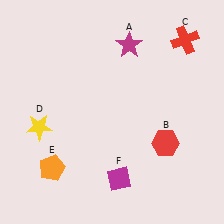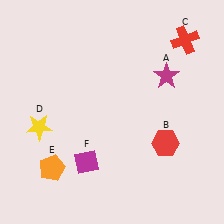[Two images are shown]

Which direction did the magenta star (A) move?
The magenta star (A) moved right.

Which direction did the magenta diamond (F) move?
The magenta diamond (F) moved left.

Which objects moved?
The objects that moved are: the magenta star (A), the magenta diamond (F).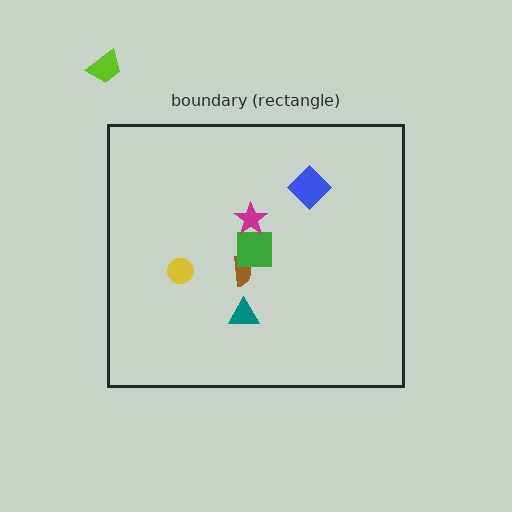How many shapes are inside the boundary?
6 inside, 1 outside.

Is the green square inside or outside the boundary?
Inside.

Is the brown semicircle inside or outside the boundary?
Inside.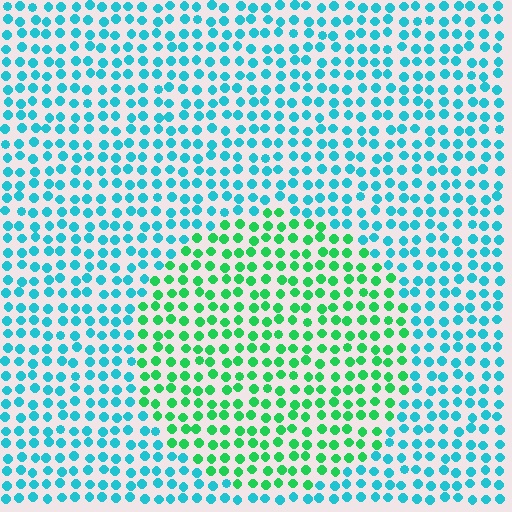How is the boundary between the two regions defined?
The boundary is defined purely by a slight shift in hue (about 47 degrees). Spacing, size, and orientation are identical on both sides.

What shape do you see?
I see a circle.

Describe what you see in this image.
The image is filled with small cyan elements in a uniform arrangement. A circle-shaped region is visible where the elements are tinted to a slightly different hue, forming a subtle color boundary.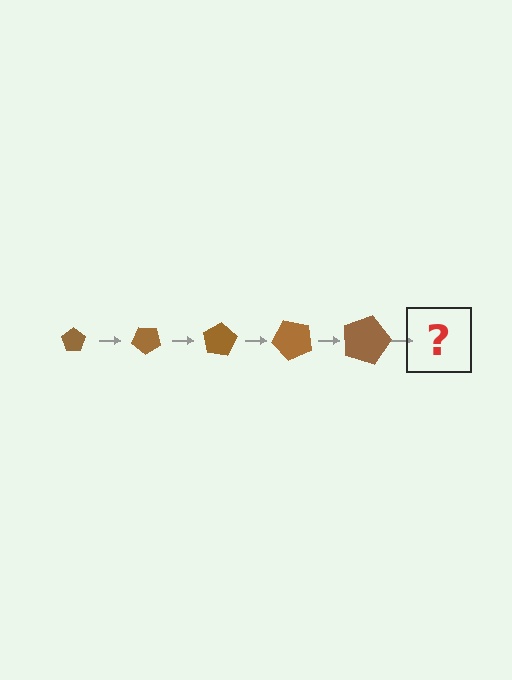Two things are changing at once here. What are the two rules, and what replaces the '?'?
The two rules are that the pentagon grows larger each step and it rotates 40 degrees each step. The '?' should be a pentagon, larger than the previous one and rotated 200 degrees from the start.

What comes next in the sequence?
The next element should be a pentagon, larger than the previous one and rotated 200 degrees from the start.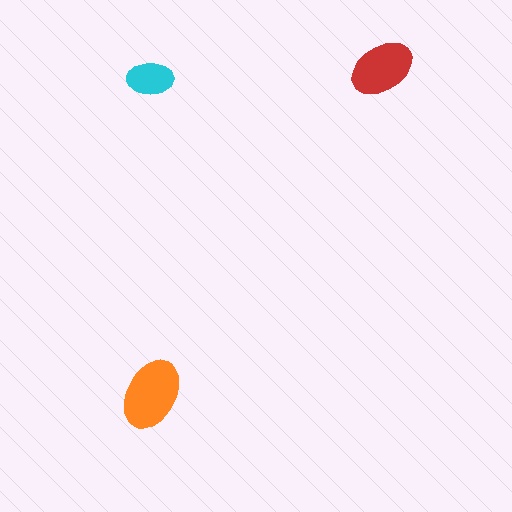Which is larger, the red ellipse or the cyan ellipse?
The red one.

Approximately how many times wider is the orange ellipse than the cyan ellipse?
About 1.5 times wider.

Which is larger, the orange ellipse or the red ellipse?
The orange one.